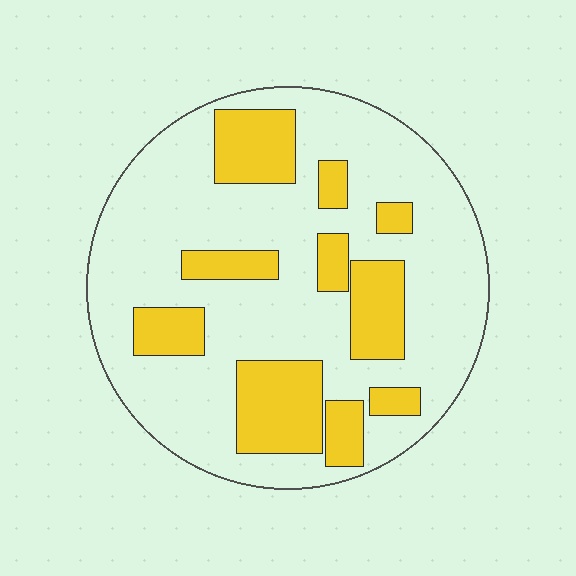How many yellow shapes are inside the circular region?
10.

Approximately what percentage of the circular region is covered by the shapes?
Approximately 25%.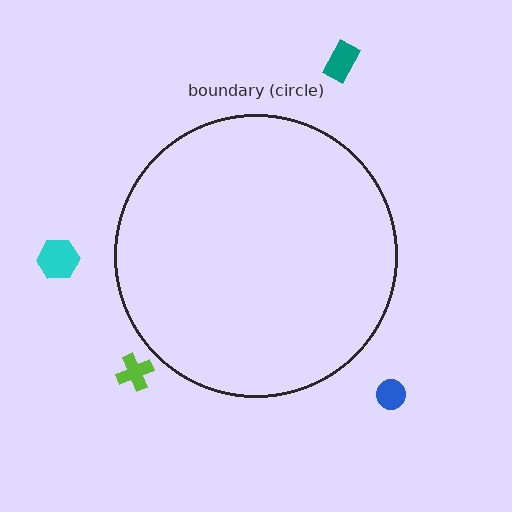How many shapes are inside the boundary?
0 inside, 4 outside.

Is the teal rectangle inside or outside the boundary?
Outside.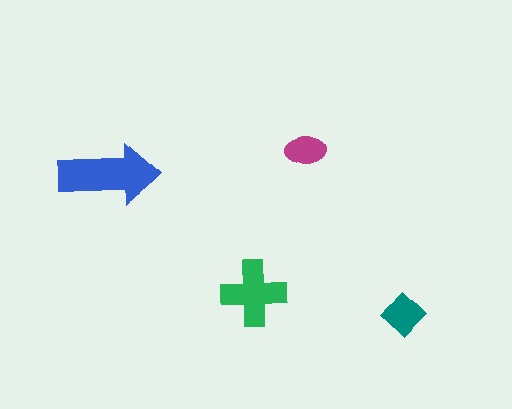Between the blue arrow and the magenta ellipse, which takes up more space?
The blue arrow.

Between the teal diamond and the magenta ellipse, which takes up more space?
The teal diamond.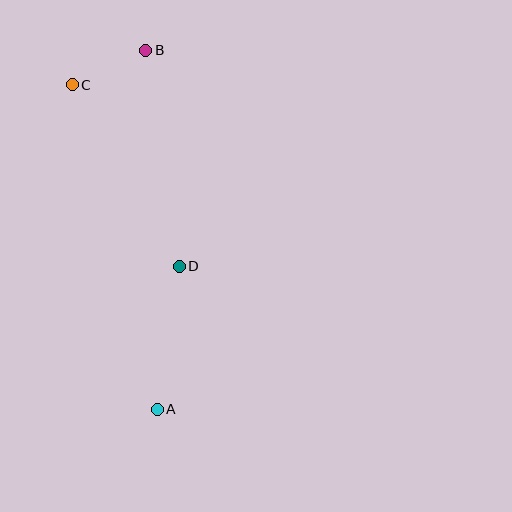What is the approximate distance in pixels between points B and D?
The distance between B and D is approximately 219 pixels.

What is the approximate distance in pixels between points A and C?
The distance between A and C is approximately 335 pixels.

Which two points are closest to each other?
Points B and C are closest to each other.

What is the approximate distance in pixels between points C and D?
The distance between C and D is approximately 210 pixels.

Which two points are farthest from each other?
Points A and B are farthest from each other.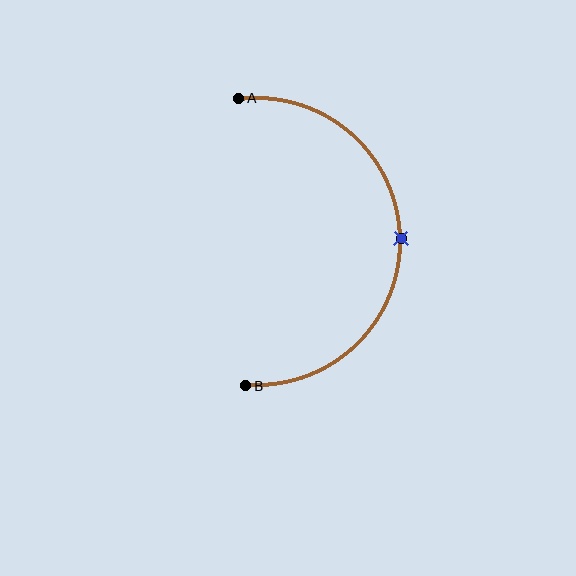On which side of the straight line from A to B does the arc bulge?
The arc bulges to the right of the straight line connecting A and B.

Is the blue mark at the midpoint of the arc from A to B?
Yes. The blue mark lies on the arc at equal arc-length from both A and B — it is the arc midpoint.